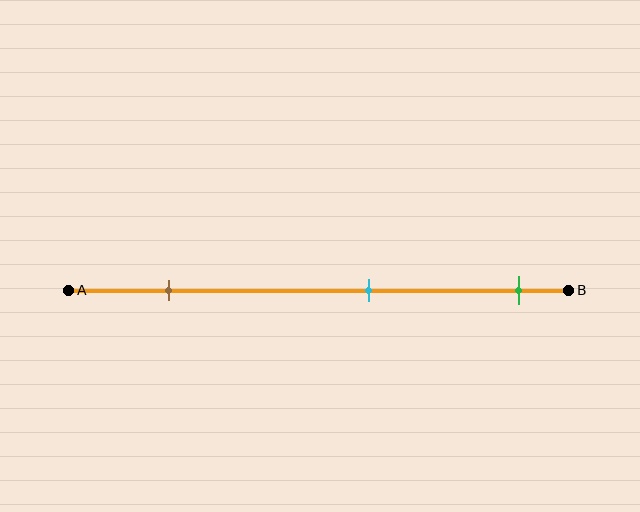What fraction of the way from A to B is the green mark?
The green mark is approximately 90% (0.9) of the way from A to B.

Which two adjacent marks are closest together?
The cyan and green marks are the closest adjacent pair.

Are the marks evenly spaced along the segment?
Yes, the marks are approximately evenly spaced.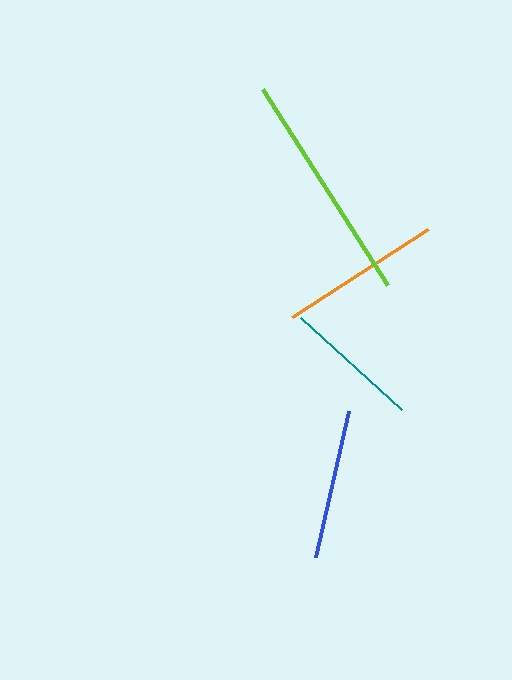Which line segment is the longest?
The lime line is the longest at approximately 233 pixels.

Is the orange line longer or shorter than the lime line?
The lime line is longer than the orange line.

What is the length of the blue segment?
The blue segment is approximately 150 pixels long.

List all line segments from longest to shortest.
From longest to shortest: lime, orange, blue, teal.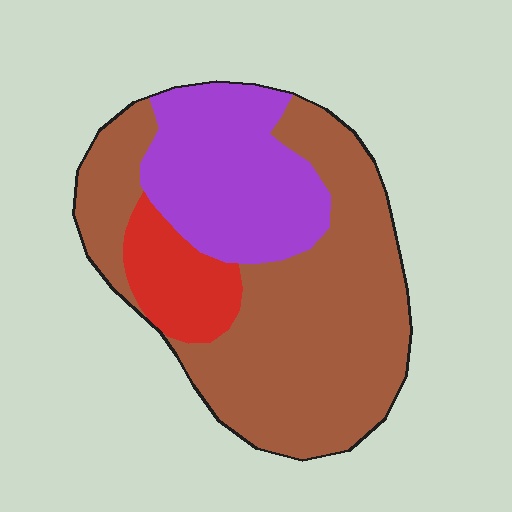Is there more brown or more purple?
Brown.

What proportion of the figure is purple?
Purple covers around 30% of the figure.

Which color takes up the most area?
Brown, at roughly 60%.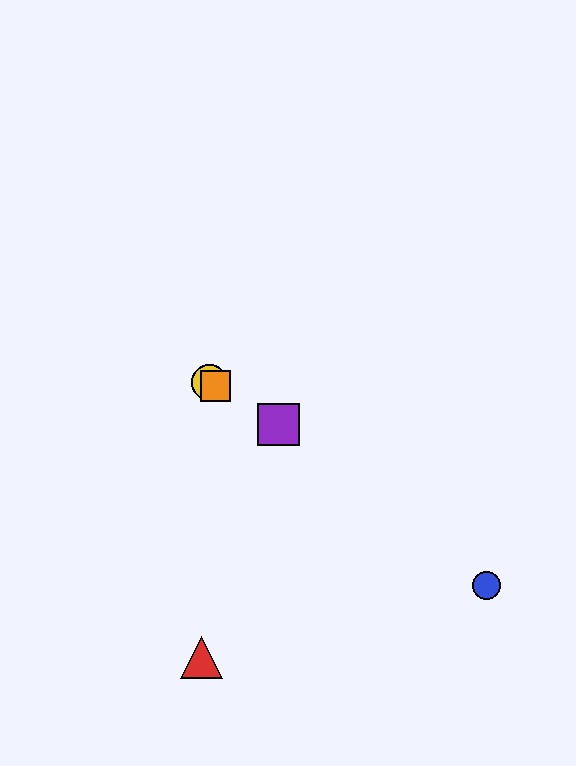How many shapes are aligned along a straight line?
4 shapes (the green circle, the yellow circle, the purple square, the orange square) are aligned along a straight line.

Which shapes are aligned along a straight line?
The green circle, the yellow circle, the purple square, the orange square are aligned along a straight line.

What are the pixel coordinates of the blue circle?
The blue circle is at (487, 586).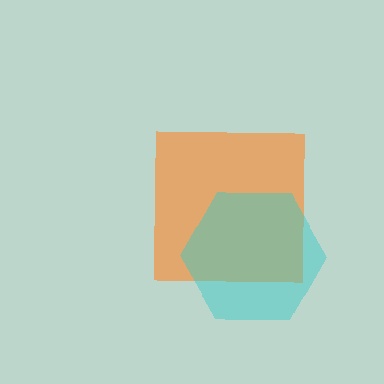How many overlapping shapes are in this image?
There are 2 overlapping shapes in the image.